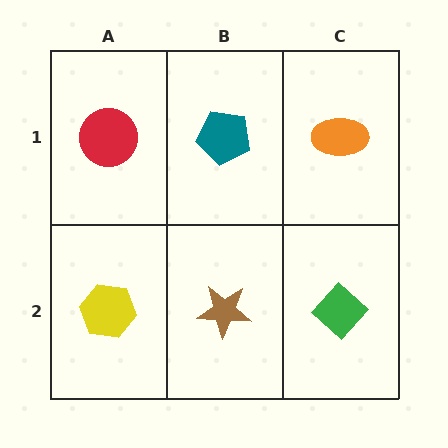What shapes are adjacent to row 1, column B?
A brown star (row 2, column B), a red circle (row 1, column A), an orange ellipse (row 1, column C).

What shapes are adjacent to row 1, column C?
A green diamond (row 2, column C), a teal pentagon (row 1, column B).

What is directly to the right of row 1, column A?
A teal pentagon.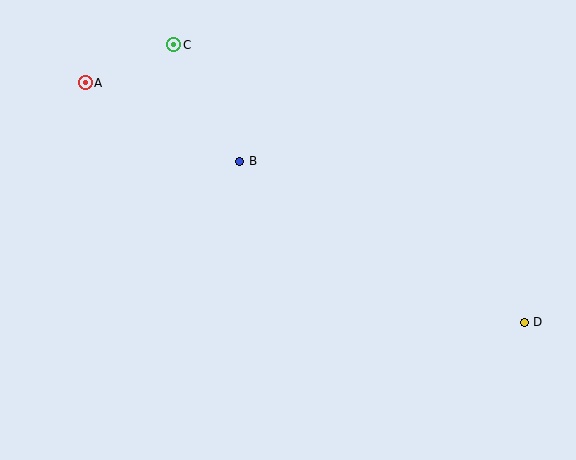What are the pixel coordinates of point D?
Point D is at (524, 322).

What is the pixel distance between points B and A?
The distance between B and A is 174 pixels.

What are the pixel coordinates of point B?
Point B is at (240, 161).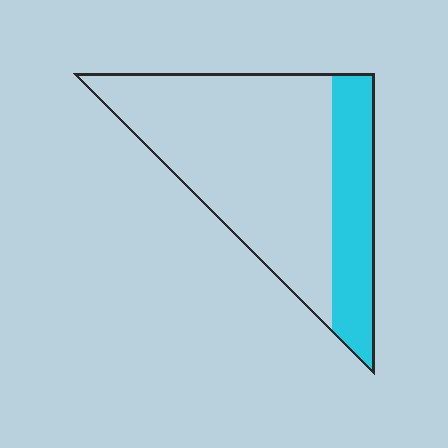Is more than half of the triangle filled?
No.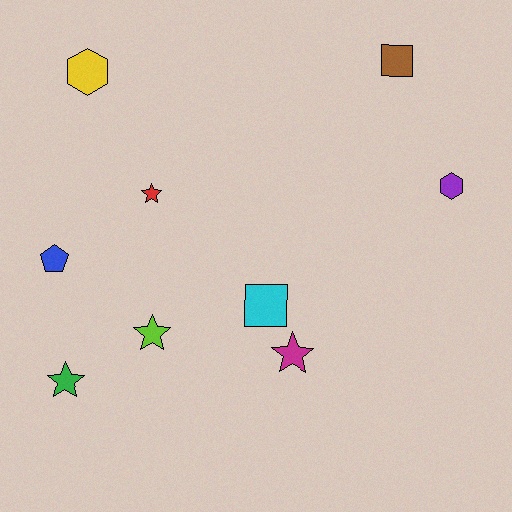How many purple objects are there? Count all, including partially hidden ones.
There is 1 purple object.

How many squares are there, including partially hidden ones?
There are 2 squares.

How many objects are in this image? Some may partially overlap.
There are 9 objects.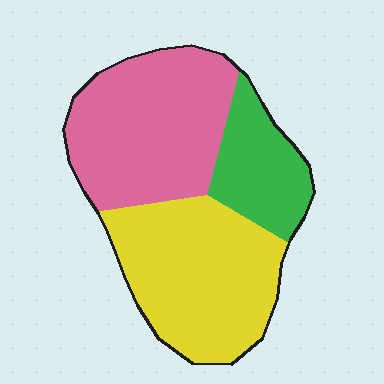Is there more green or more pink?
Pink.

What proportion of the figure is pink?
Pink covers around 40% of the figure.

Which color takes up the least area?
Green, at roughly 20%.